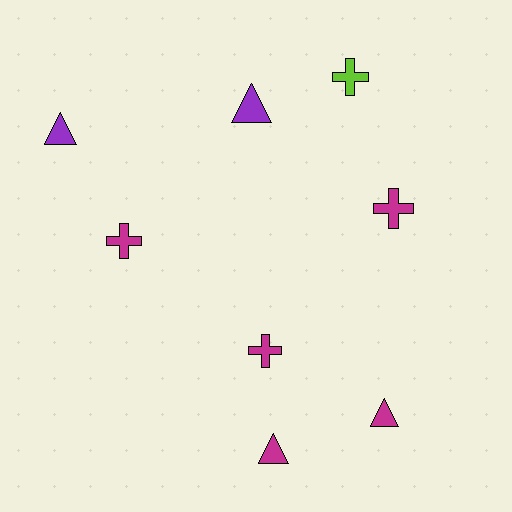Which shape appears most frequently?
Cross, with 4 objects.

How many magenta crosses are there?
There are 3 magenta crosses.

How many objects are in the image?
There are 8 objects.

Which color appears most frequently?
Magenta, with 5 objects.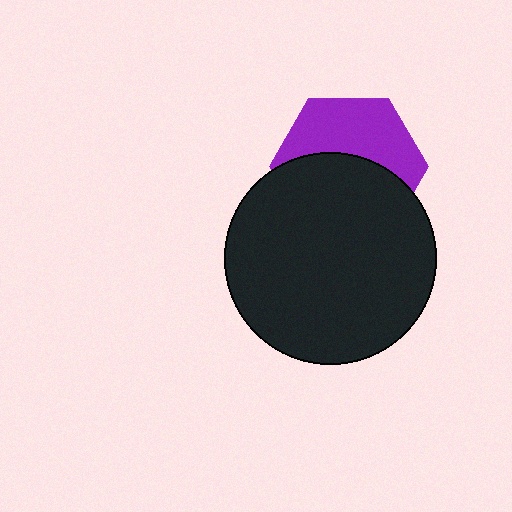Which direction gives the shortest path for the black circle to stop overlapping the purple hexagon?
Moving down gives the shortest separation.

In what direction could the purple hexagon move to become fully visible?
The purple hexagon could move up. That would shift it out from behind the black circle entirely.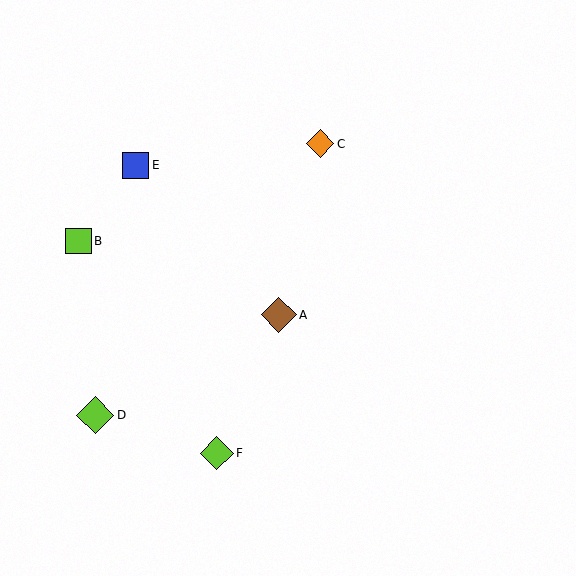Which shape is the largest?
The lime diamond (labeled D) is the largest.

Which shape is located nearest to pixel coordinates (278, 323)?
The brown diamond (labeled A) at (279, 315) is nearest to that location.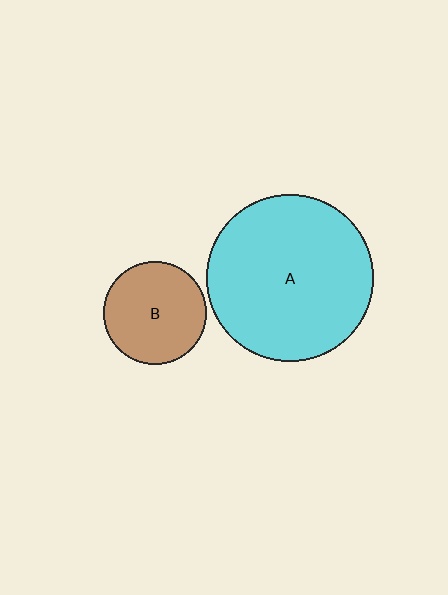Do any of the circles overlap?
No, none of the circles overlap.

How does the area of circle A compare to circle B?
Approximately 2.6 times.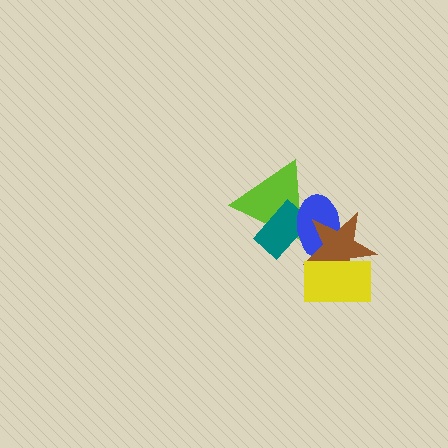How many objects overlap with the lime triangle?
2 objects overlap with the lime triangle.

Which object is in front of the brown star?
The yellow rectangle is in front of the brown star.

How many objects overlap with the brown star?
2 objects overlap with the brown star.